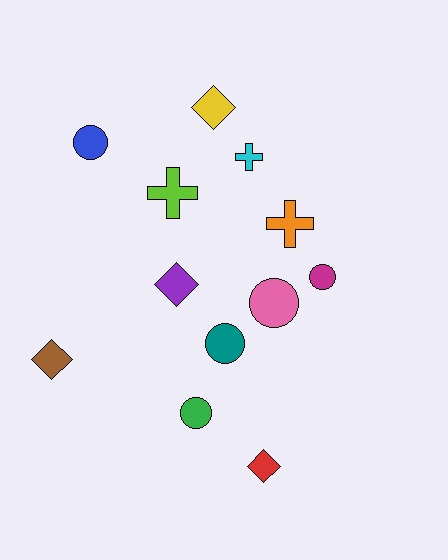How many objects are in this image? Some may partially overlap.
There are 12 objects.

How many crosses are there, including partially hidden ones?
There are 3 crosses.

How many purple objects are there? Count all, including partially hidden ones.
There is 1 purple object.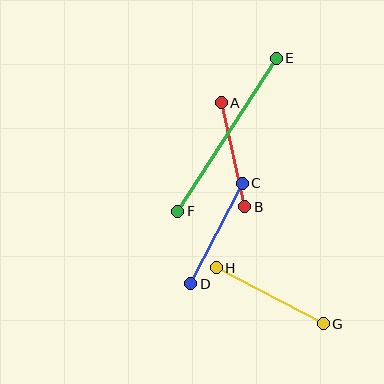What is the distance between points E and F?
The distance is approximately 182 pixels.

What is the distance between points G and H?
The distance is approximately 121 pixels.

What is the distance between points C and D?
The distance is approximately 113 pixels.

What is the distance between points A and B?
The distance is approximately 107 pixels.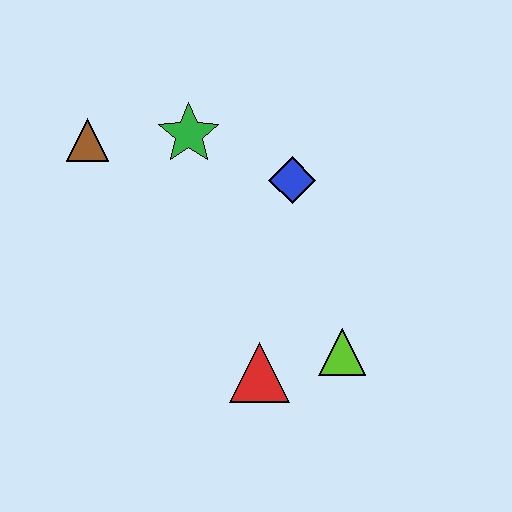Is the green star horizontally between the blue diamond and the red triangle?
No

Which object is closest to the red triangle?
The lime triangle is closest to the red triangle.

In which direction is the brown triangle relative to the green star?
The brown triangle is to the left of the green star.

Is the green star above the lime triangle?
Yes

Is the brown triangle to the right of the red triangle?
No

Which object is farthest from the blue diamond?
The brown triangle is farthest from the blue diamond.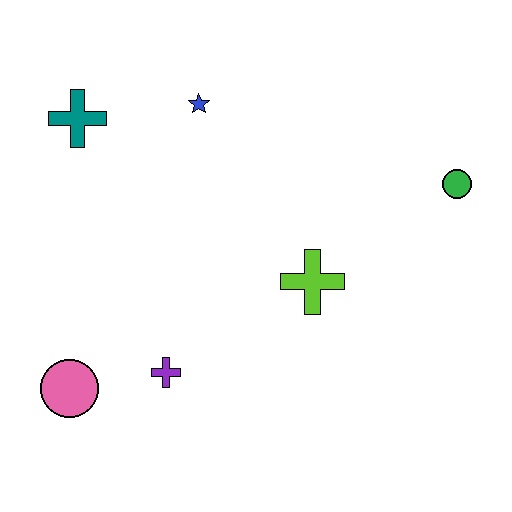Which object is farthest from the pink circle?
The green circle is farthest from the pink circle.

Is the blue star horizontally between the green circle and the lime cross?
No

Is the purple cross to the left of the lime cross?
Yes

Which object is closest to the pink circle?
The purple cross is closest to the pink circle.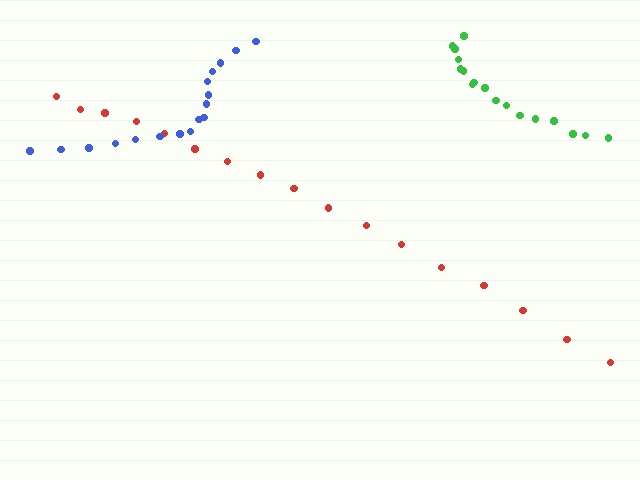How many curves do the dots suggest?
There are 3 distinct paths.